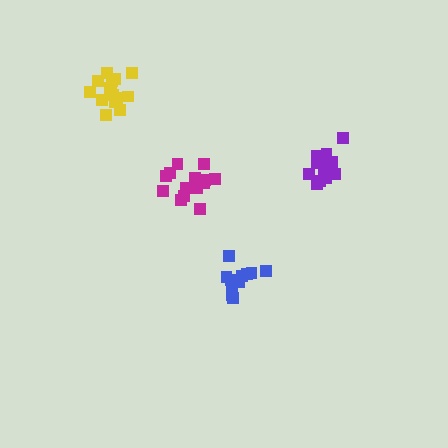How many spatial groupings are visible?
There are 4 spatial groupings.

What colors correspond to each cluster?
The clusters are colored: magenta, yellow, blue, purple.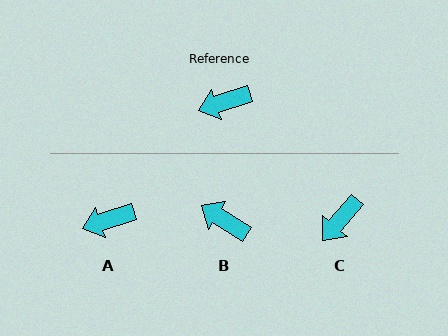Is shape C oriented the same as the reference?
No, it is off by about 32 degrees.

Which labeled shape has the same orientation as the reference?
A.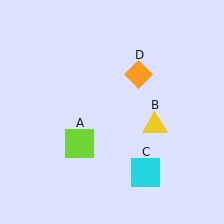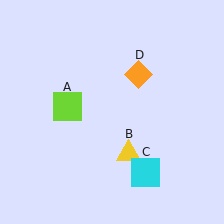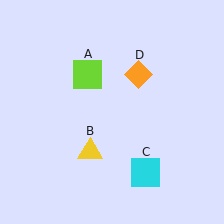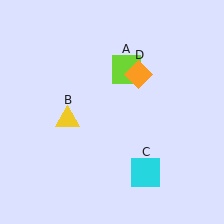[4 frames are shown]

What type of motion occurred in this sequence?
The lime square (object A), yellow triangle (object B) rotated clockwise around the center of the scene.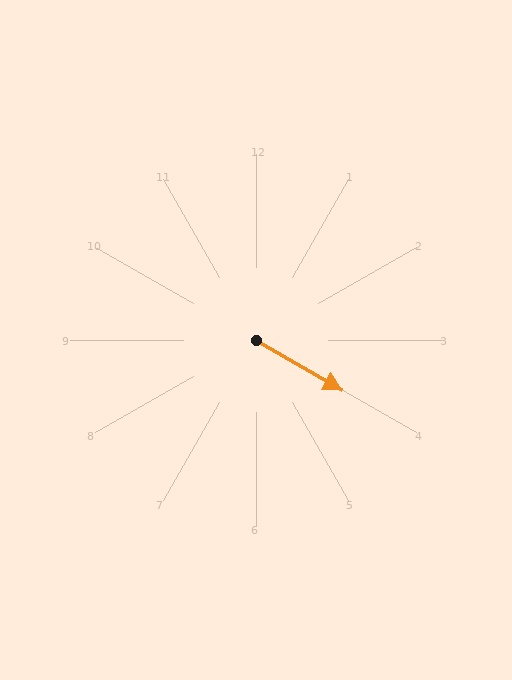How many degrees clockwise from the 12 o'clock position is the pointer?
Approximately 120 degrees.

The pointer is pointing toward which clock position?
Roughly 4 o'clock.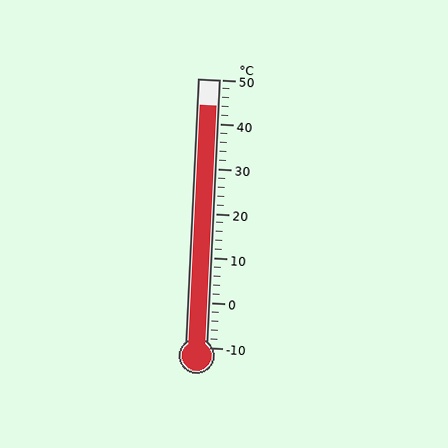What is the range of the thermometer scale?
The thermometer scale ranges from -10°C to 50°C.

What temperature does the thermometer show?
The thermometer shows approximately 44°C.